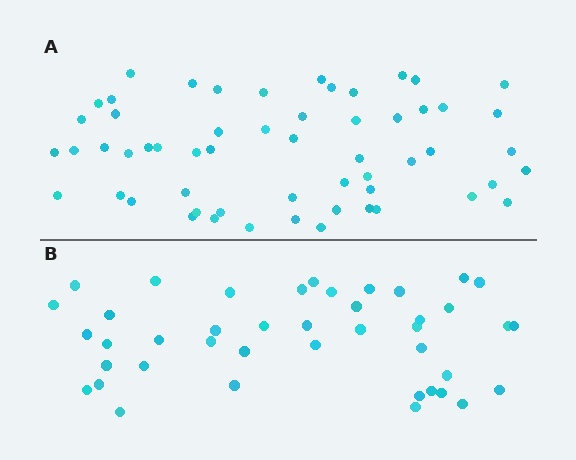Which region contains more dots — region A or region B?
Region A (the top region) has more dots.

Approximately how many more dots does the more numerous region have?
Region A has approximately 15 more dots than region B.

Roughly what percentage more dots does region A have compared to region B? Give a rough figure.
About 35% more.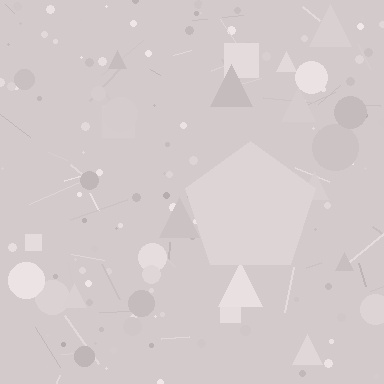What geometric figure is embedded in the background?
A pentagon is embedded in the background.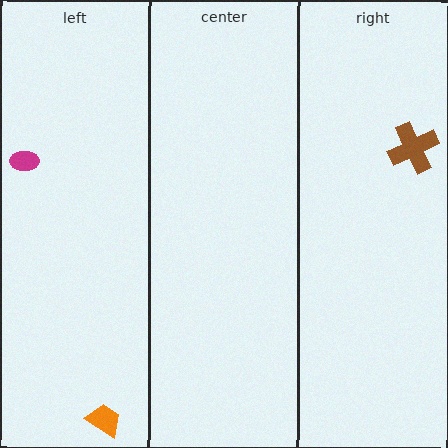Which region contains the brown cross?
The right region.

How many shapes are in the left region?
2.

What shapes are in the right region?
The brown cross.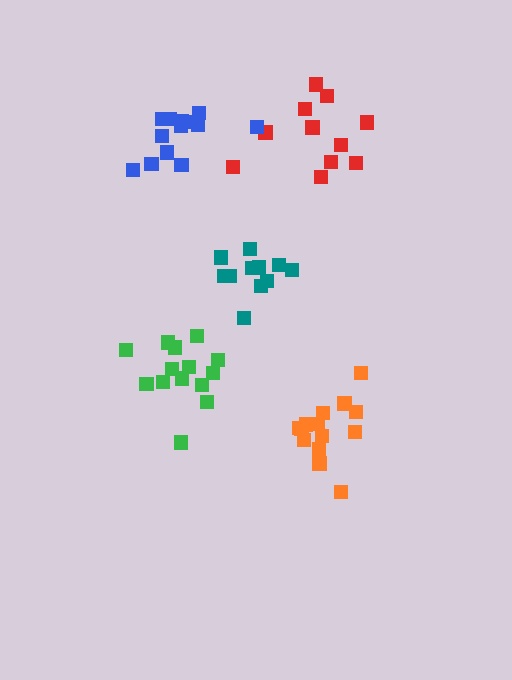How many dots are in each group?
Group 1: 11 dots, Group 2: 11 dots, Group 3: 14 dots, Group 4: 13 dots, Group 5: 14 dots (63 total).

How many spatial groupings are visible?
There are 5 spatial groupings.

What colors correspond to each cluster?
The clusters are colored: teal, red, orange, blue, green.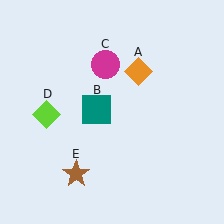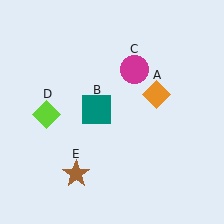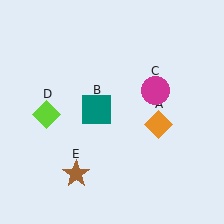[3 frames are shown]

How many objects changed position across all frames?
2 objects changed position: orange diamond (object A), magenta circle (object C).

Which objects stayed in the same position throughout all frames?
Teal square (object B) and lime diamond (object D) and brown star (object E) remained stationary.